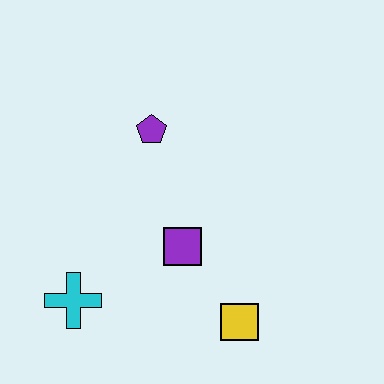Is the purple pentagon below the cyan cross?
No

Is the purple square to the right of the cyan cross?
Yes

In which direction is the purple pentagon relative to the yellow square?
The purple pentagon is above the yellow square.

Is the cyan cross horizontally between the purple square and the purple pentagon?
No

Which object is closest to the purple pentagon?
The purple square is closest to the purple pentagon.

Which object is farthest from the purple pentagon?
The yellow square is farthest from the purple pentagon.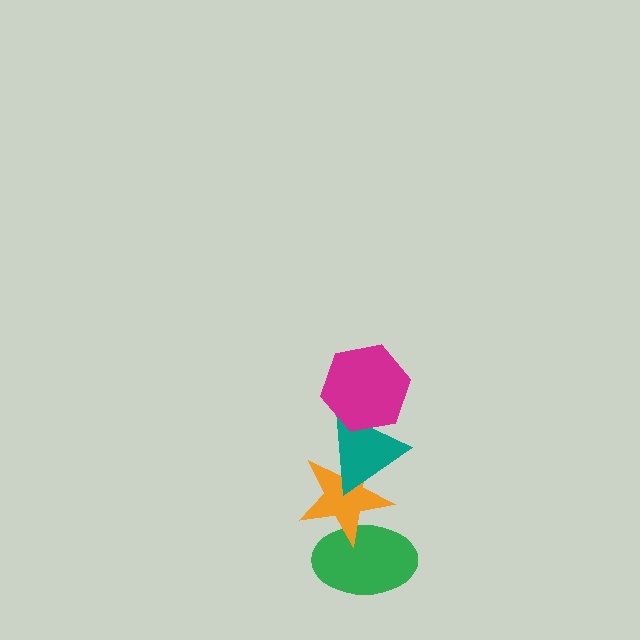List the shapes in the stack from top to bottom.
From top to bottom: the magenta hexagon, the teal triangle, the orange star, the green ellipse.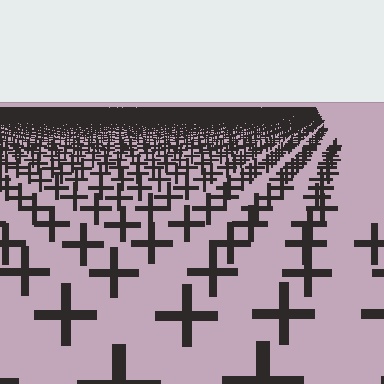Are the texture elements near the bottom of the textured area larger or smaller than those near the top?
Larger. Near the bottom, elements are closer to the viewer and appear at a bigger on-screen size.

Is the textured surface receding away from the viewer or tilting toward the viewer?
The surface is receding away from the viewer. Texture elements get smaller and denser toward the top.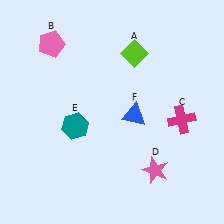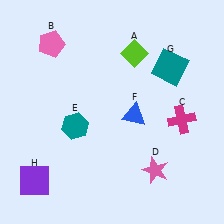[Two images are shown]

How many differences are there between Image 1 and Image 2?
There are 2 differences between the two images.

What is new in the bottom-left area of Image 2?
A purple square (H) was added in the bottom-left area of Image 2.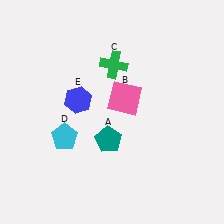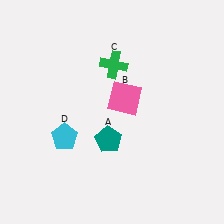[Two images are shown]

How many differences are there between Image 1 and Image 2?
There is 1 difference between the two images.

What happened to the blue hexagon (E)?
The blue hexagon (E) was removed in Image 2. It was in the top-left area of Image 1.